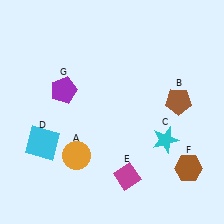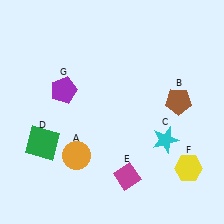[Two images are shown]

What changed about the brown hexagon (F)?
In Image 1, F is brown. In Image 2, it changed to yellow.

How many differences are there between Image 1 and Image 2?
There are 2 differences between the two images.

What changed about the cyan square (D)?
In Image 1, D is cyan. In Image 2, it changed to green.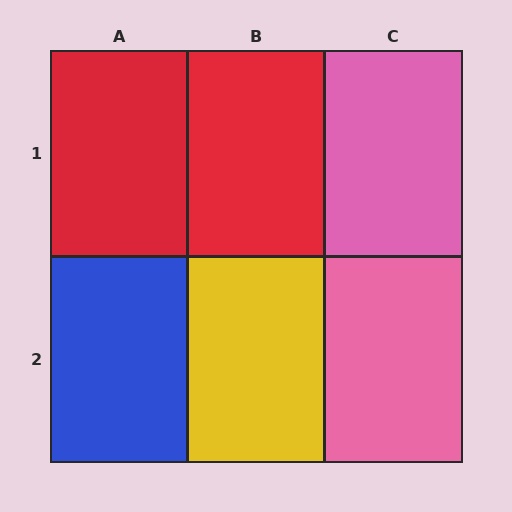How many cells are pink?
2 cells are pink.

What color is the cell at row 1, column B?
Red.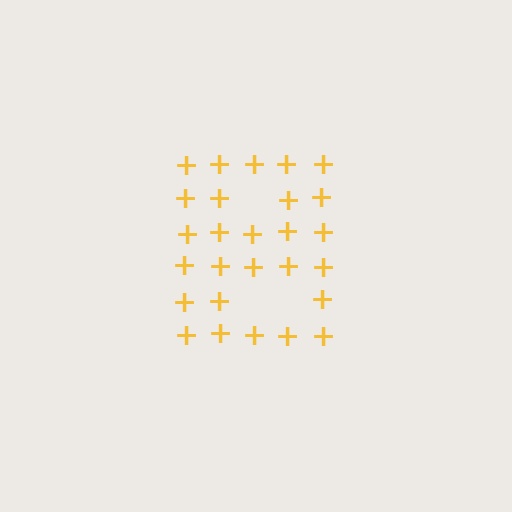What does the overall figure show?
The overall figure shows the letter B.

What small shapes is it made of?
It is made of small plus signs.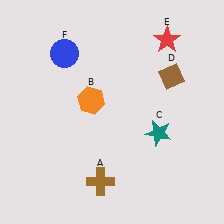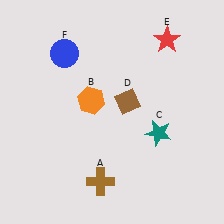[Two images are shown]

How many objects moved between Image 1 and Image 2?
1 object moved between the two images.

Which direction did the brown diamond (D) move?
The brown diamond (D) moved left.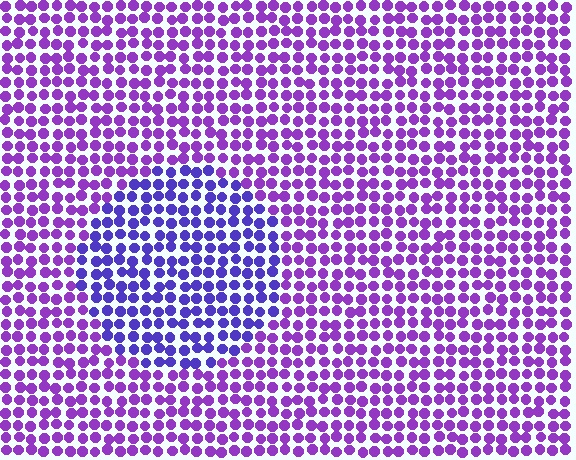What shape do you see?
I see a circle.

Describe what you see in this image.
The image is filled with small purple elements in a uniform arrangement. A circle-shaped region is visible where the elements are tinted to a slightly different hue, forming a subtle color boundary.